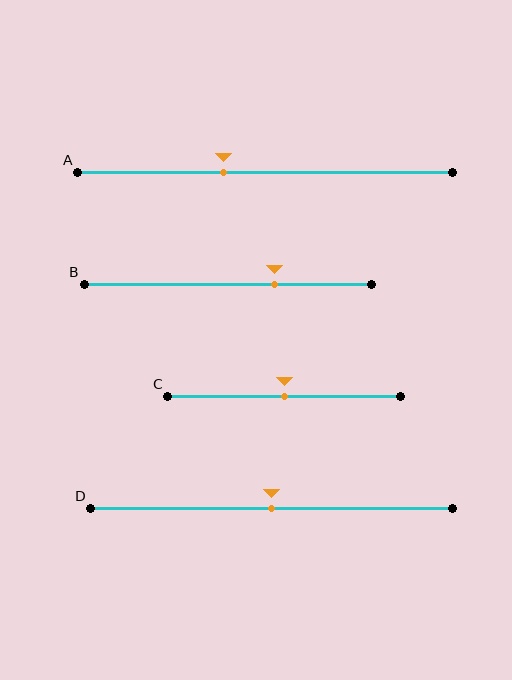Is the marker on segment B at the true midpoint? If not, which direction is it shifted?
No, the marker on segment B is shifted to the right by about 16% of the segment length.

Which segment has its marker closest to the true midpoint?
Segment C has its marker closest to the true midpoint.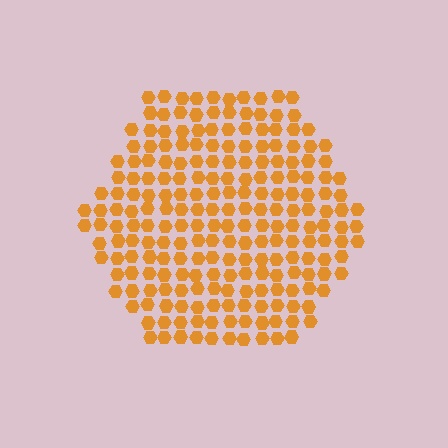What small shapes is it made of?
It is made of small hexagons.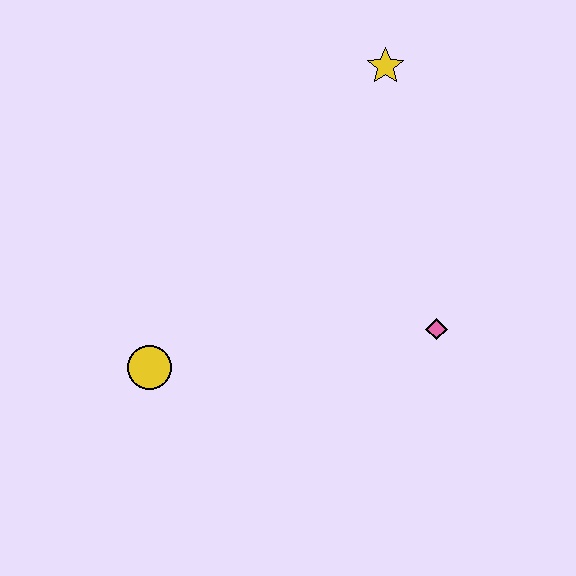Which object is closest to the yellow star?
The pink diamond is closest to the yellow star.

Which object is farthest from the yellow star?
The yellow circle is farthest from the yellow star.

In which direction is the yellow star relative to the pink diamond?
The yellow star is above the pink diamond.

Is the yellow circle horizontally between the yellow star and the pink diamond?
No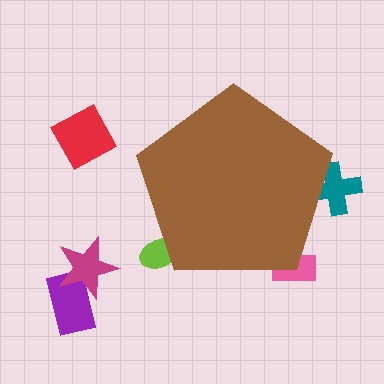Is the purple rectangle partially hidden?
No, the purple rectangle is fully visible.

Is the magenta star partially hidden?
No, the magenta star is fully visible.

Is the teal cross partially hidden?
Yes, the teal cross is partially hidden behind the brown pentagon.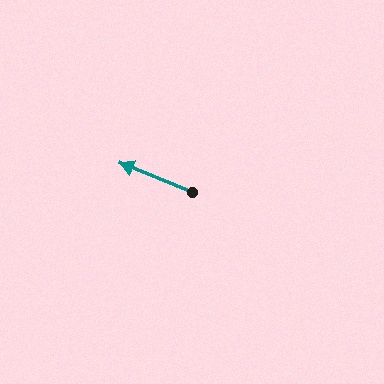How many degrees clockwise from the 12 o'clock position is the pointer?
Approximately 292 degrees.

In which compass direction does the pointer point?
West.